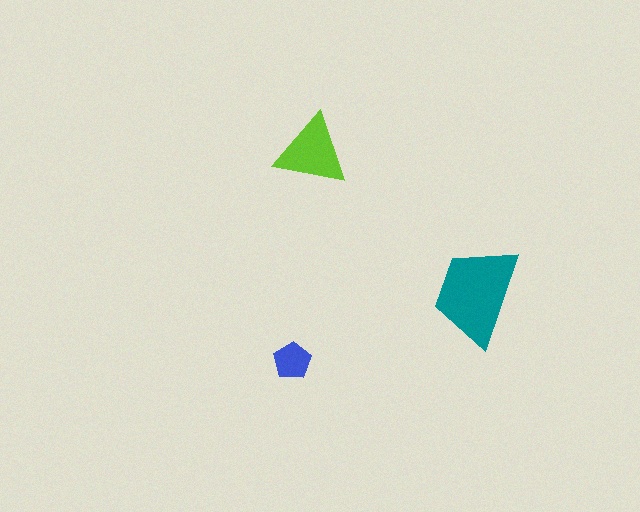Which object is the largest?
The teal trapezoid.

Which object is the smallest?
The blue pentagon.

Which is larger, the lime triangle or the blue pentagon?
The lime triangle.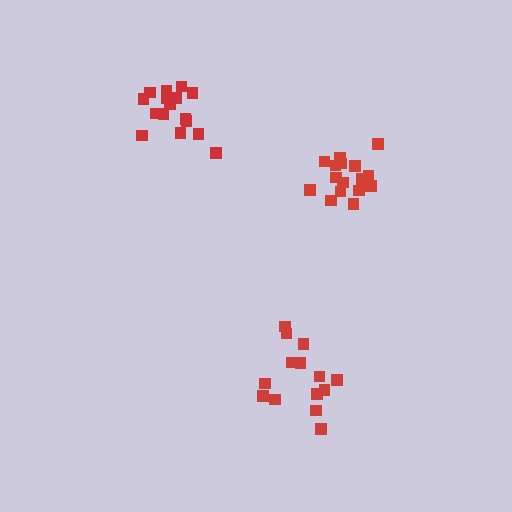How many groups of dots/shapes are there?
There are 3 groups.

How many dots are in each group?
Group 1: 16 dots, Group 2: 16 dots, Group 3: 14 dots (46 total).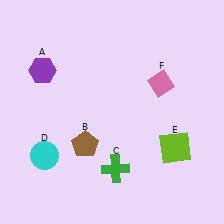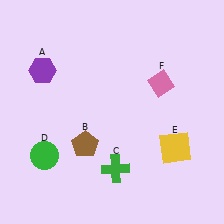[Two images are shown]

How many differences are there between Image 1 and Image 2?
There are 2 differences between the two images.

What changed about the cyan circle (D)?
In Image 1, D is cyan. In Image 2, it changed to green.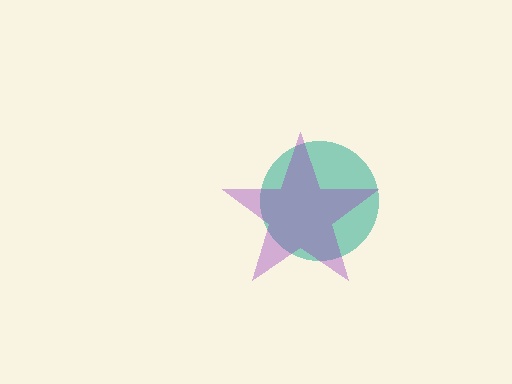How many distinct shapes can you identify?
There are 2 distinct shapes: a teal circle, a purple star.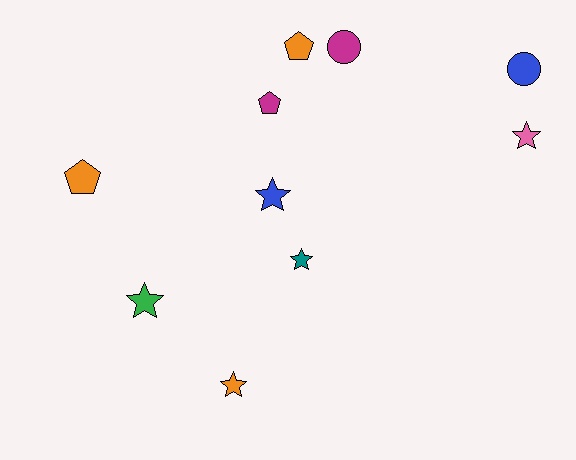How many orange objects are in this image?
There are 3 orange objects.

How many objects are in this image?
There are 10 objects.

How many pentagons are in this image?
There are 3 pentagons.